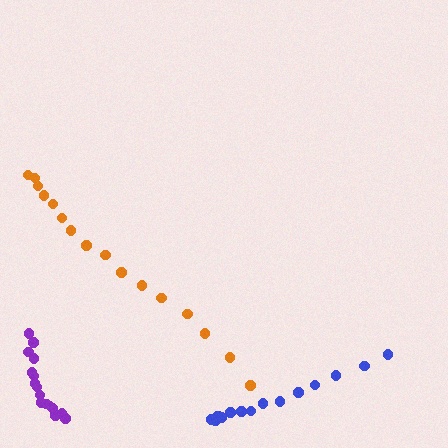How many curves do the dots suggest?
There are 3 distinct paths.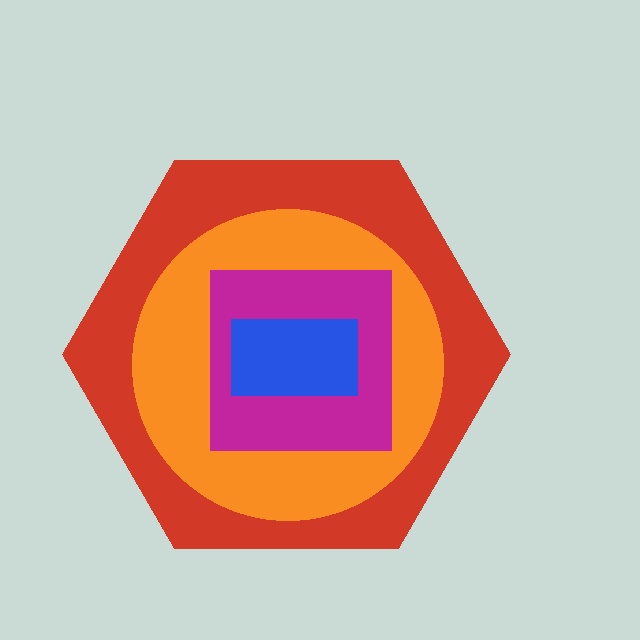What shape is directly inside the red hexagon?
The orange circle.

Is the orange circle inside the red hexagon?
Yes.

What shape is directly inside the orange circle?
The magenta square.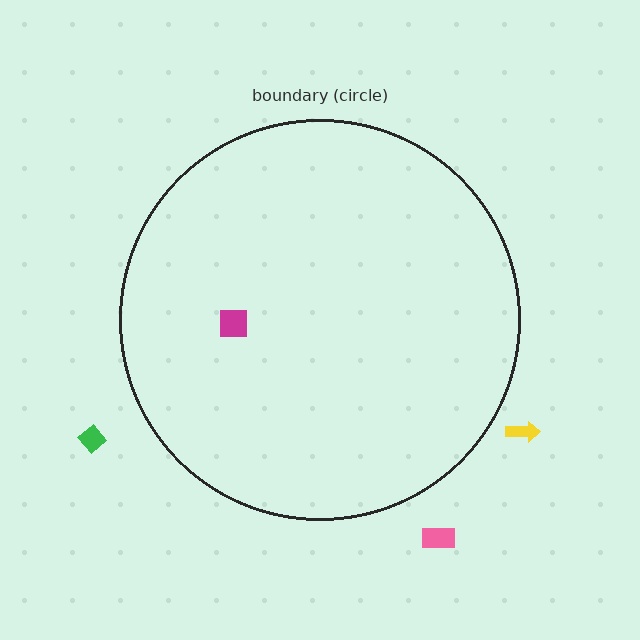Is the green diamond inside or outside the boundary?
Outside.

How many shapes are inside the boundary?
1 inside, 3 outside.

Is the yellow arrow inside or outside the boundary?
Outside.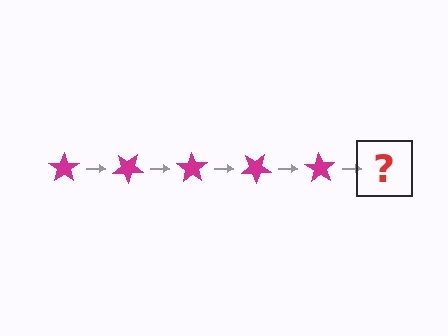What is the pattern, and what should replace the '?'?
The pattern is that the star rotates 35 degrees each step. The '?' should be a magenta star rotated 175 degrees.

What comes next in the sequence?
The next element should be a magenta star rotated 175 degrees.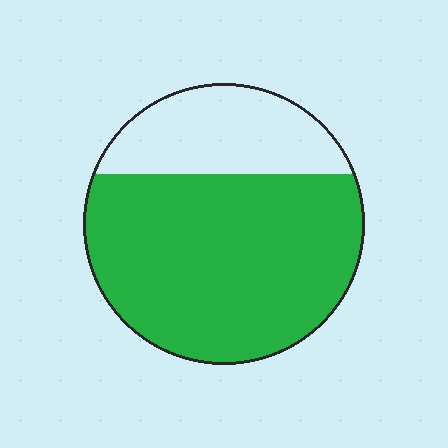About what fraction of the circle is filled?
About three quarters (3/4).